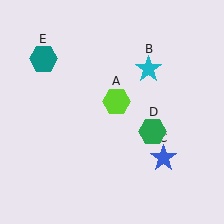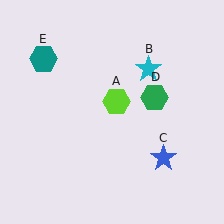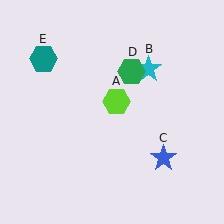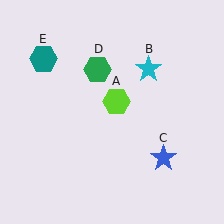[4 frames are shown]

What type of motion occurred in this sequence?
The green hexagon (object D) rotated counterclockwise around the center of the scene.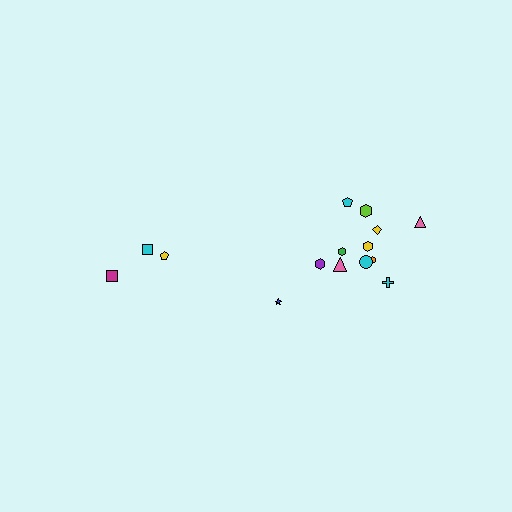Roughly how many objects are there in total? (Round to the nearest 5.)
Roughly 15 objects in total.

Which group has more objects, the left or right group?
The right group.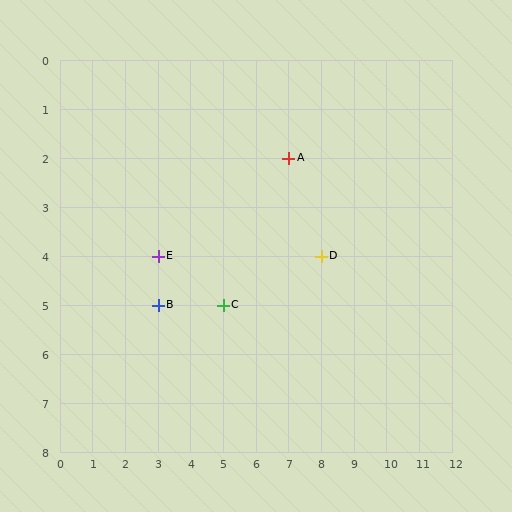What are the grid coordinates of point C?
Point C is at grid coordinates (5, 5).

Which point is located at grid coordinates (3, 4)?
Point E is at (3, 4).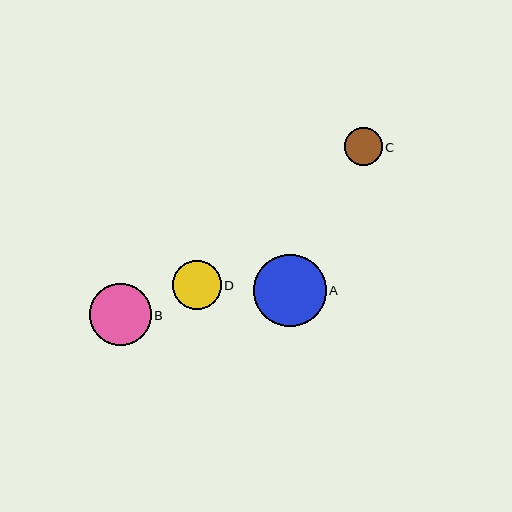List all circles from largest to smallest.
From largest to smallest: A, B, D, C.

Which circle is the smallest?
Circle C is the smallest with a size of approximately 37 pixels.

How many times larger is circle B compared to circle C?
Circle B is approximately 1.7 times the size of circle C.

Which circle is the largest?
Circle A is the largest with a size of approximately 72 pixels.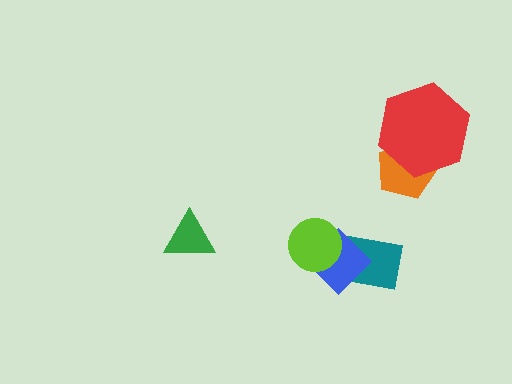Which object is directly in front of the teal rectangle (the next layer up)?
The blue diamond is directly in front of the teal rectangle.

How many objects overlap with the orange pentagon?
1 object overlaps with the orange pentagon.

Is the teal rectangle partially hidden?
Yes, it is partially covered by another shape.